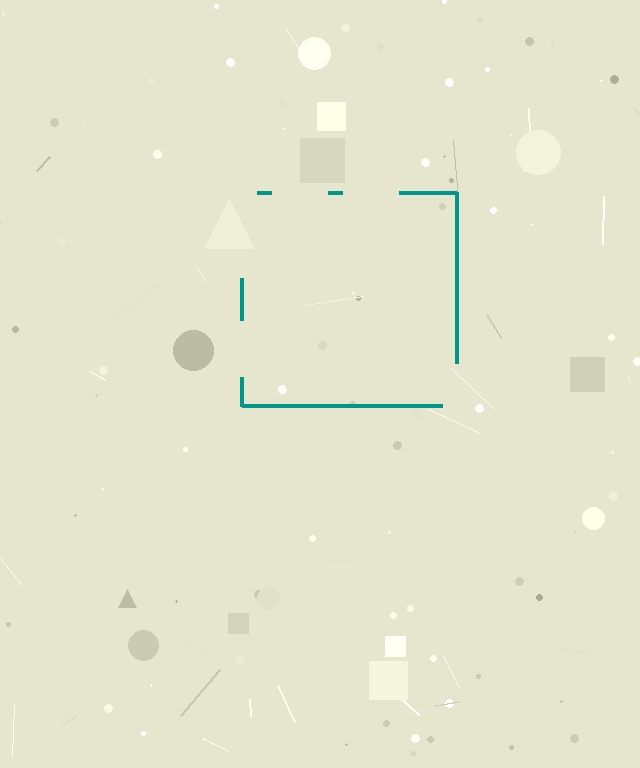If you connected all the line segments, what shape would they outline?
They would outline a square.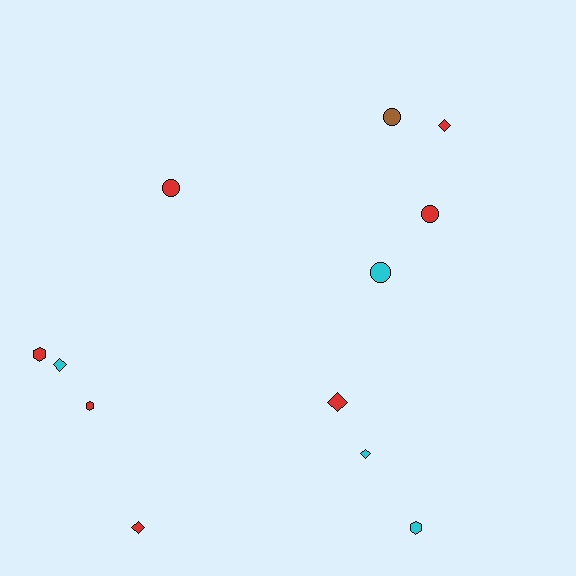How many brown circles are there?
There is 1 brown circle.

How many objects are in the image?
There are 12 objects.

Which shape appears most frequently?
Diamond, with 5 objects.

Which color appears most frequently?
Red, with 7 objects.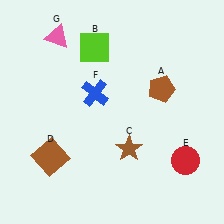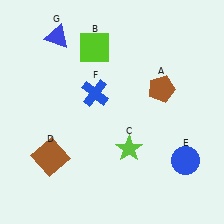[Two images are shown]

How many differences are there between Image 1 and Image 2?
There are 3 differences between the two images.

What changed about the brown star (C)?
In Image 1, C is brown. In Image 2, it changed to lime.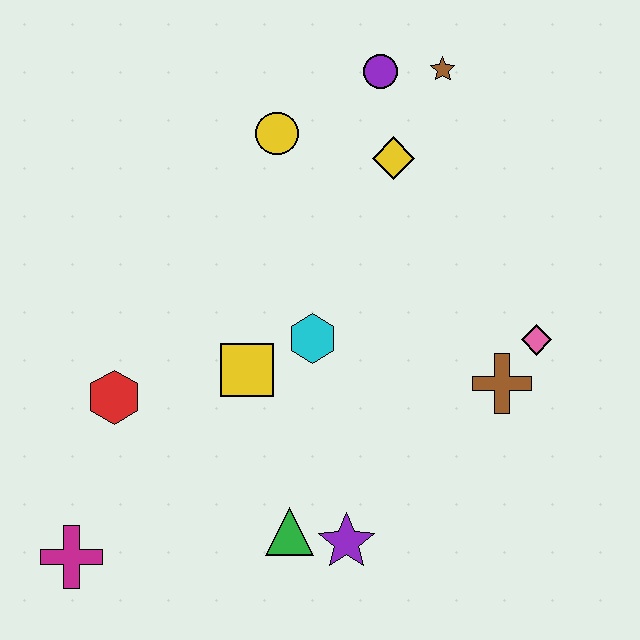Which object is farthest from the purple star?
The brown star is farthest from the purple star.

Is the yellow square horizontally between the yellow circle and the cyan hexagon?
No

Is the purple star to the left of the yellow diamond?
Yes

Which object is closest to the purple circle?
The brown star is closest to the purple circle.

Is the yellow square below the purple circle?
Yes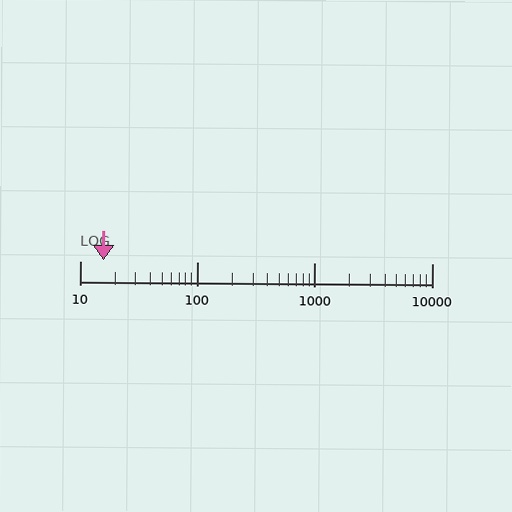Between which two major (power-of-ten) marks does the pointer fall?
The pointer is between 10 and 100.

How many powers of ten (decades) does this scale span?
The scale spans 3 decades, from 10 to 10000.